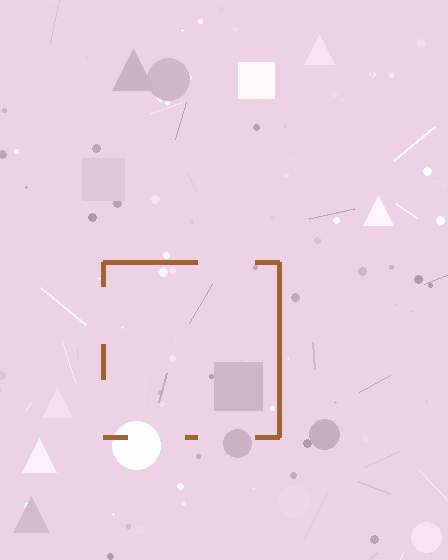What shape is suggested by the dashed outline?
The dashed outline suggests a square.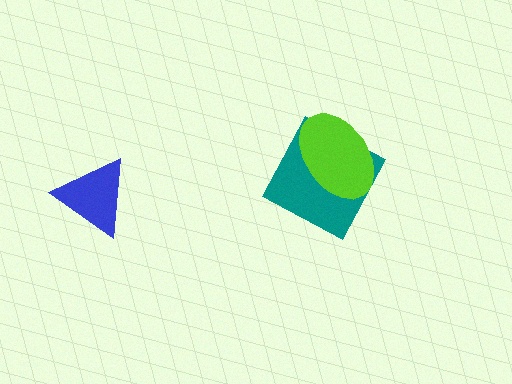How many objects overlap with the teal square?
1 object overlaps with the teal square.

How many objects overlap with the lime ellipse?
1 object overlaps with the lime ellipse.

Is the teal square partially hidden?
Yes, it is partially covered by another shape.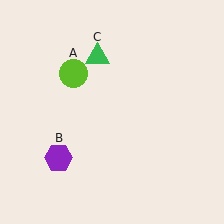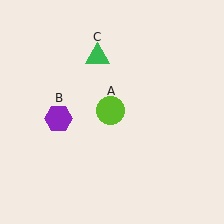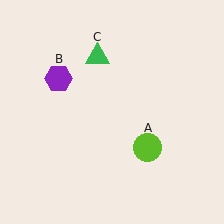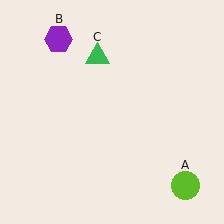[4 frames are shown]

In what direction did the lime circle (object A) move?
The lime circle (object A) moved down and to the right.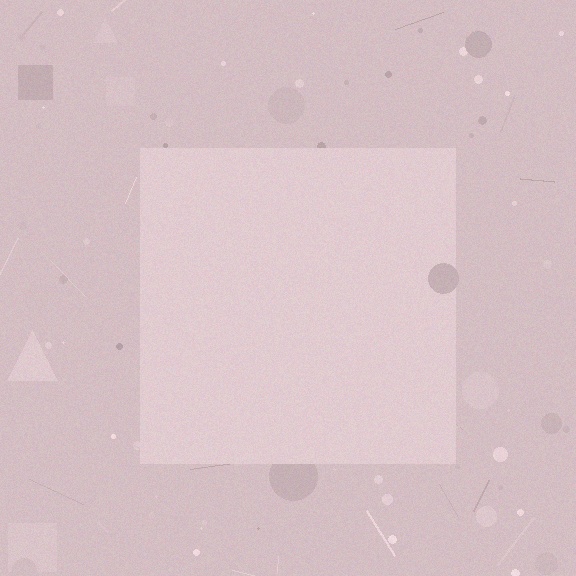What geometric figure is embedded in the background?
A square is embedded in the background.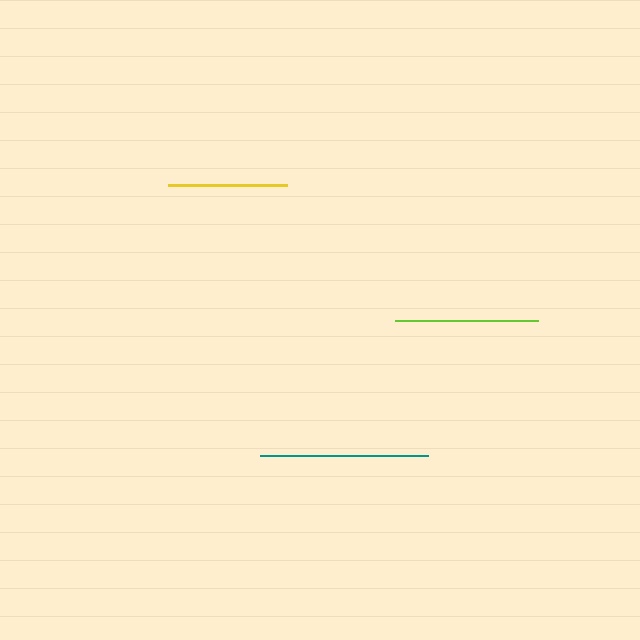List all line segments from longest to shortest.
From longest to shortest: teal, lime, yellow.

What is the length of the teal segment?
The teal segment is approximately 168 pixels long.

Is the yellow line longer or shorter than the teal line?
The teal line is longer than the yellow line.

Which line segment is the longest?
The teal line is the longest at approximately 168 pixels.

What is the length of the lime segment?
The lime segment is approximately 143 pixels long.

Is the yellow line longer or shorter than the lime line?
The lime line is longer than the yellow line.